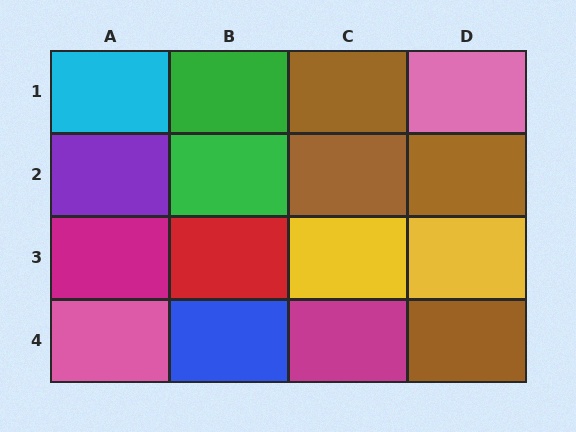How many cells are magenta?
2 cells are magenta.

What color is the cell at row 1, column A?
Cyan.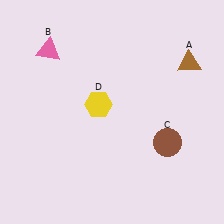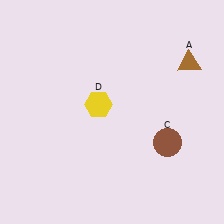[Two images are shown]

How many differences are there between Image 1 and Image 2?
There is 1 difference between the two images.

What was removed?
The pink triangle (B) was removed in Image 2.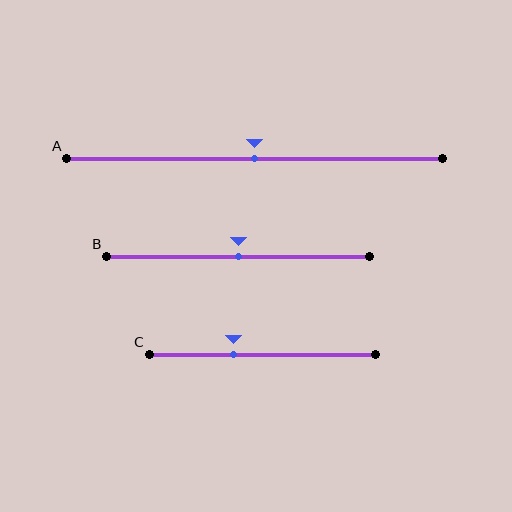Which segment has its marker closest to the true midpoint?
Segment A has its marker closest to the true midpoint.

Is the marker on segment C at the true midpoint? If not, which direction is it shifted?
No, the marker on segment C is shifted to the left by about 13% of the segment length.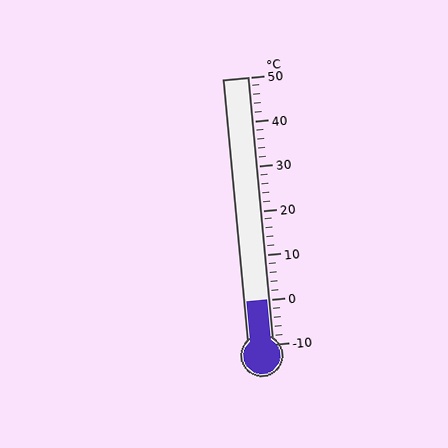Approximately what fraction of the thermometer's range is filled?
The thermometer is filled to approximately 15% of its range.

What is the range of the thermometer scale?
The thermometer scale ranges from -10°C to 50°C.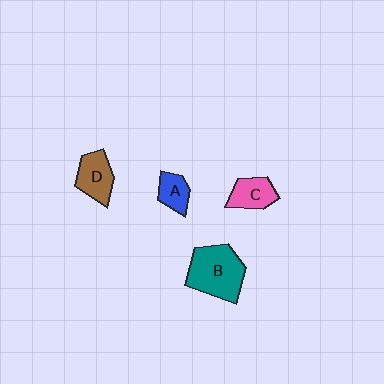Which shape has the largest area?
Shape B (teal).